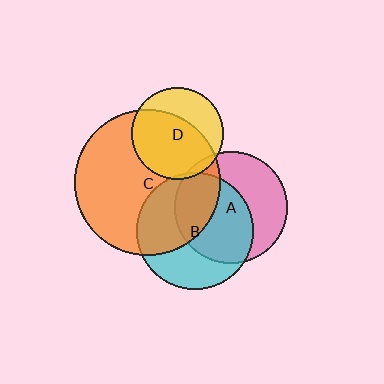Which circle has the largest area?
Circle C (orange).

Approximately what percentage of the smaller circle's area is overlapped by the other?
Approximately 45%.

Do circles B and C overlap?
Yes.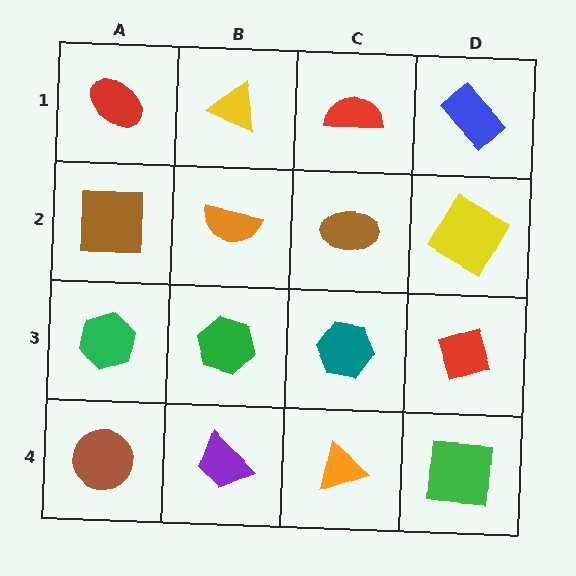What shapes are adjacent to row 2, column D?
A blue rectangle (row 1, column D), a red diamond (row 3, column D), a brown ellipse (row 2, column C).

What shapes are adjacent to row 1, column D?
A yellow square (row 2, column D), a red semicircle (row 1, column C).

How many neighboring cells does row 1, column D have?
2.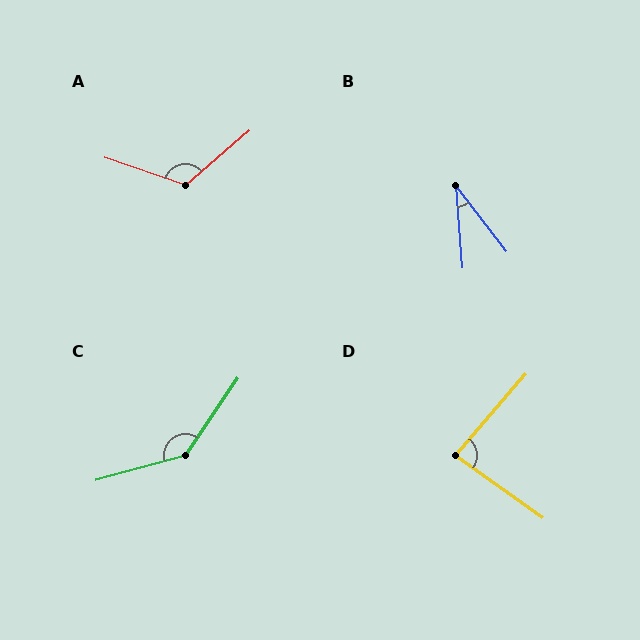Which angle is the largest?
C, at approximately 139 degrees.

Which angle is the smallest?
B, at approximately 33 degrees.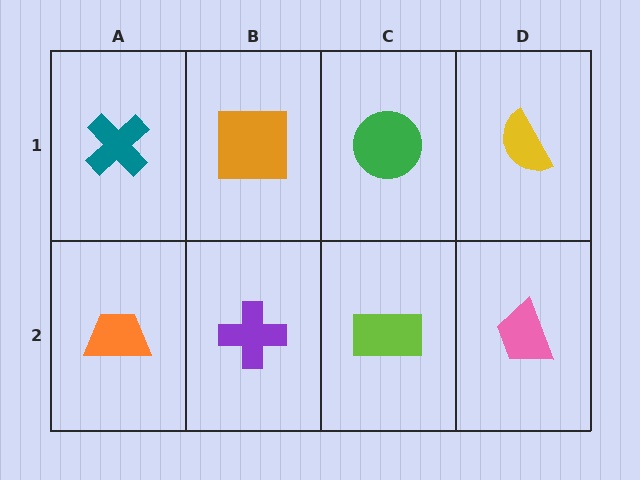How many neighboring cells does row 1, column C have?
3.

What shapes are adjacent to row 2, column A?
A teal cross (row 1, column A), a purple cross (row 2, column B).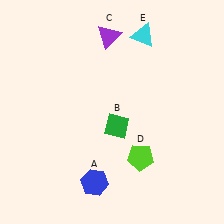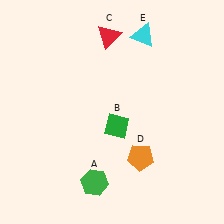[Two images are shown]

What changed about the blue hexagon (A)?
In Image 1, A is blue. In Image 2, it changed to green.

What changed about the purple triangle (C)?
In Image 1, C is purple. In Image 2, it changed to red.